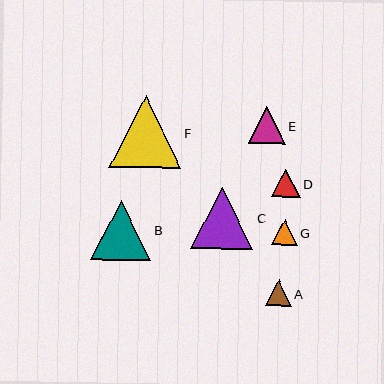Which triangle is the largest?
Triangle F is the largest with a size of approximately 71 pixels.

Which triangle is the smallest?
Triangle A is the smallest with a size of approximately 26 pixels.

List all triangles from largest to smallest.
From largest to smallest: F, C, B, E, D, G, A.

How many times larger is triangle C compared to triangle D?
Triangle C is approximately 2.2 times the size of triangle D.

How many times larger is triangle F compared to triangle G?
Triangle F is approximately 2.8 times the size of triangle G.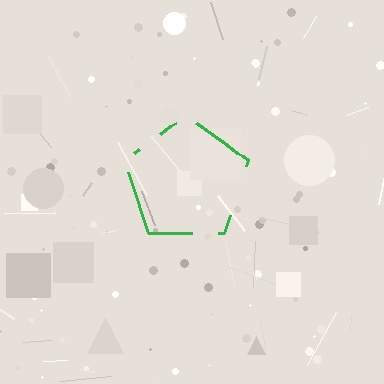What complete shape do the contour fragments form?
The contour fragments form a pentagon.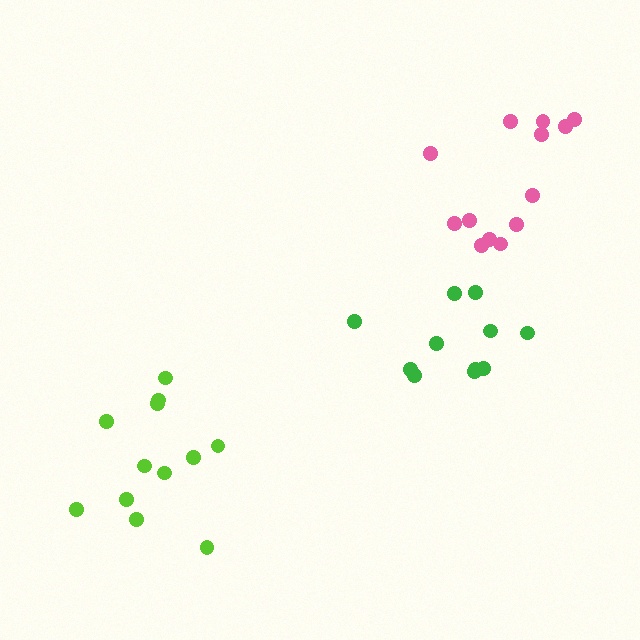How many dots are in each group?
Group 1: 12 dots, Group 2: 11 dots, Group 3: 13 dots (36 total).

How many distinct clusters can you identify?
There are 3 distinct clusters.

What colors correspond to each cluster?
The clusters are colored: lime, green, pink.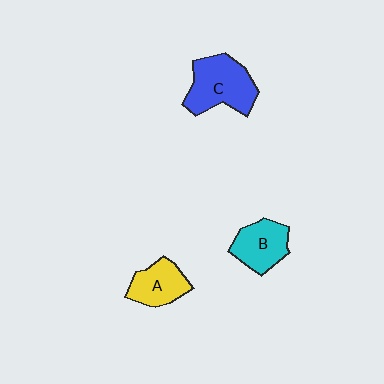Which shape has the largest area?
Shape C (blue).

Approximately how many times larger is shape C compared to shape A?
Approximately 1.5 times.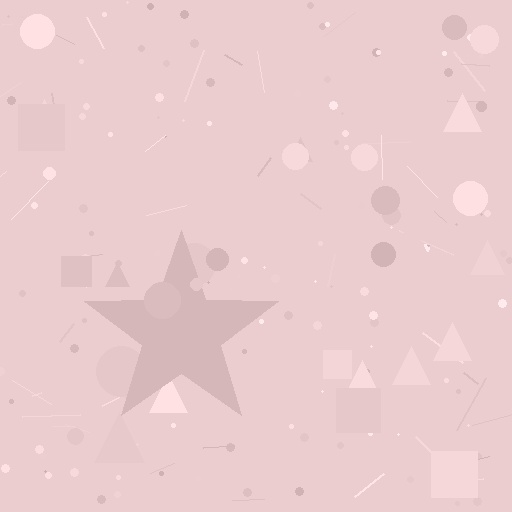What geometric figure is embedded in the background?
A star is embedded in the background.